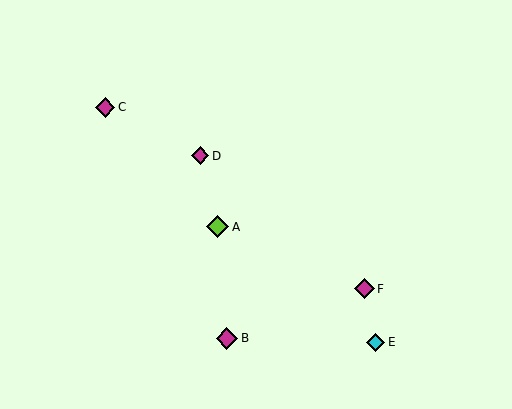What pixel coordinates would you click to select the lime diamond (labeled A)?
Click at (218, 227) to select the lime diamond A.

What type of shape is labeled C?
Shape C is a magenta diamond.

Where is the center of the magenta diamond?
The center of the magenta diamond is at (365, 289).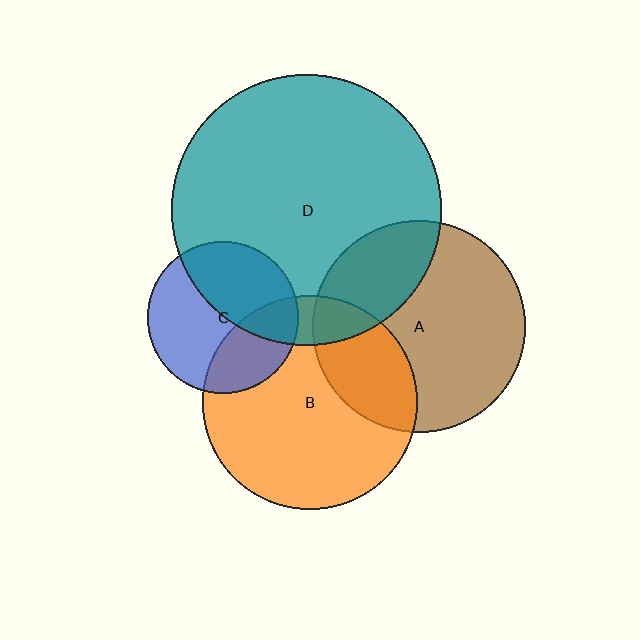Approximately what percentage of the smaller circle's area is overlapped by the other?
Approximately 45%.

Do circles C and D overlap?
Yes.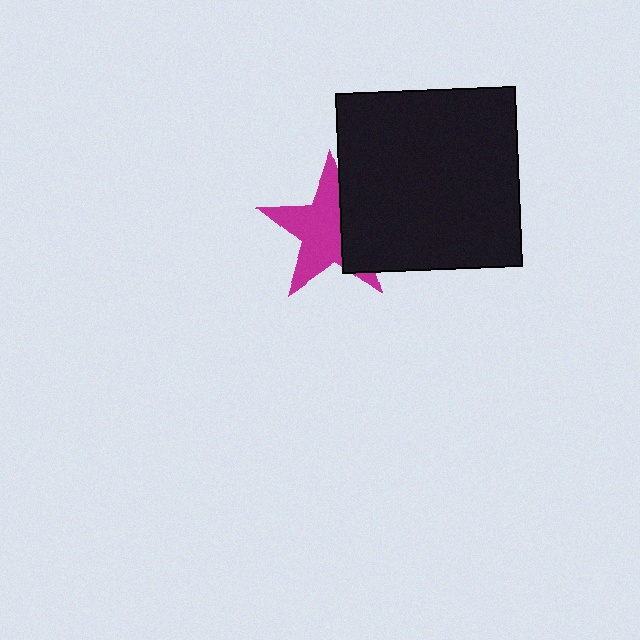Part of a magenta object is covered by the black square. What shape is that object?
It is a star.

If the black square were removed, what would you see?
You would see the complete magenta star.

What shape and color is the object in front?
The object in front is a black square.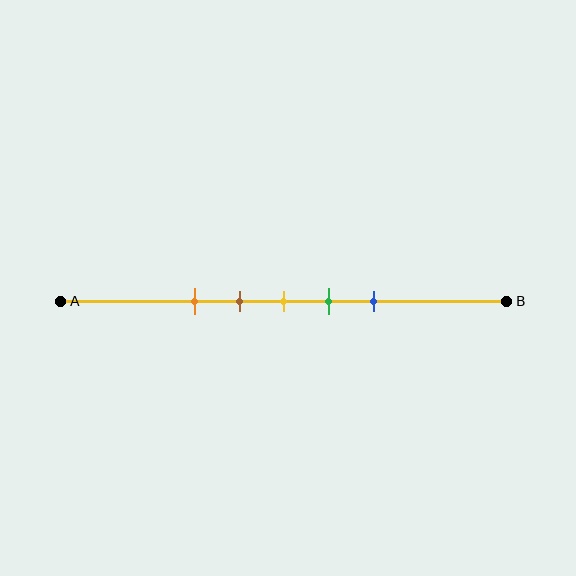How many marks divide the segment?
There are 5 marks dividing the segment.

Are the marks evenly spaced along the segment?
Yes, the marks are approximately evenly spaced.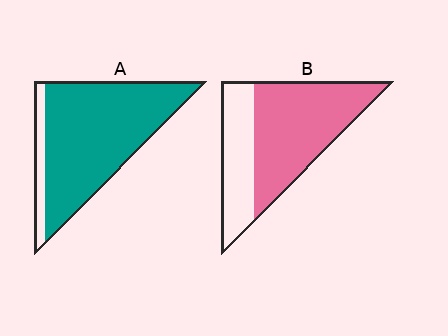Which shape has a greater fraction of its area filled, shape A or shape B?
Shape A.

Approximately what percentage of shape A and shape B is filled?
A is approximately 90% and B is approximately 65%.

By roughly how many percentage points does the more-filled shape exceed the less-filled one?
By roughly 20 percentage points (A over B).